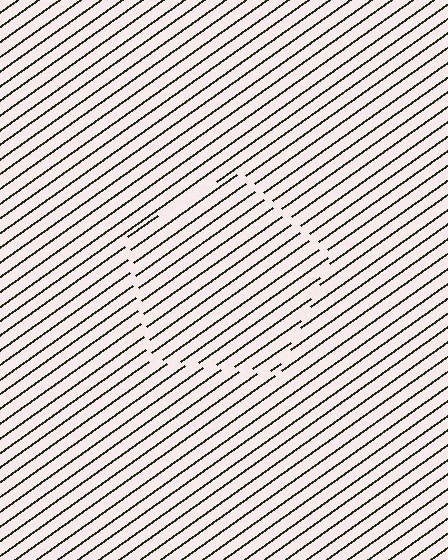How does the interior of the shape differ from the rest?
The interior of the shape contains the same grating, shifted by half a period — the contour is defined by the phase discontinuity where line-ends from the inner and outer gratings abut.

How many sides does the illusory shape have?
5 sides — the line-ends trace a pentagon.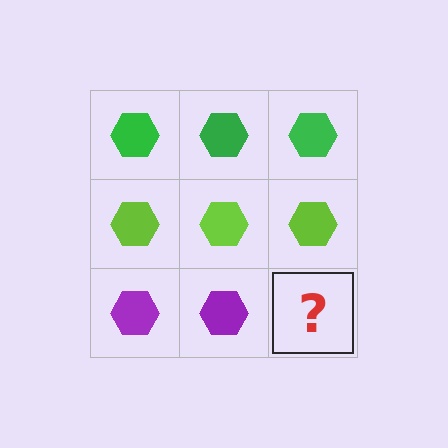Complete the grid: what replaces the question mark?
The question mark should be replaced with a purple hexagon.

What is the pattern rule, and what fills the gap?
The rule is that each row has a consistent color. The gap should be filled with a purple hexagon.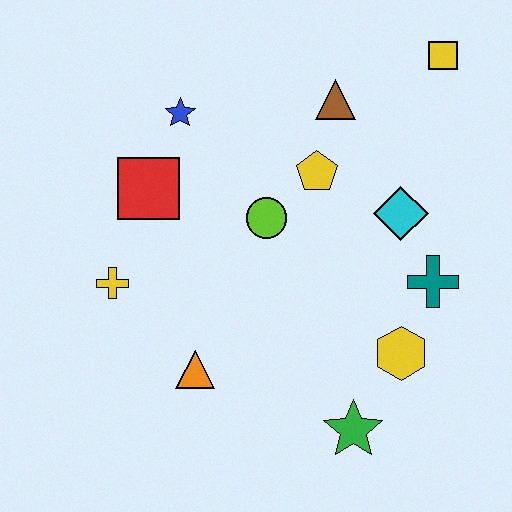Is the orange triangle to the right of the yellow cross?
Yes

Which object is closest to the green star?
The yellow hexagon is closest to the green star.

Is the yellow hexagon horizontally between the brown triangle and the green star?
No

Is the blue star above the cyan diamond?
Yes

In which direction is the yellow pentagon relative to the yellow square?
The yellow pentagon is to the left of the yellow square.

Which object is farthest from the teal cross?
The yellow cross is farthest from the teal cross.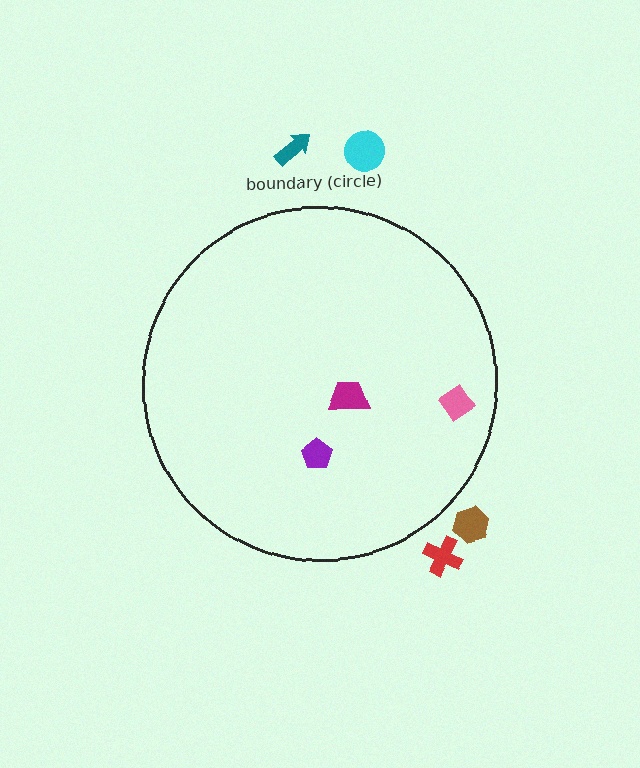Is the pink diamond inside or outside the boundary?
Inside.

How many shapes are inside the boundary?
3 inside, 4 outside.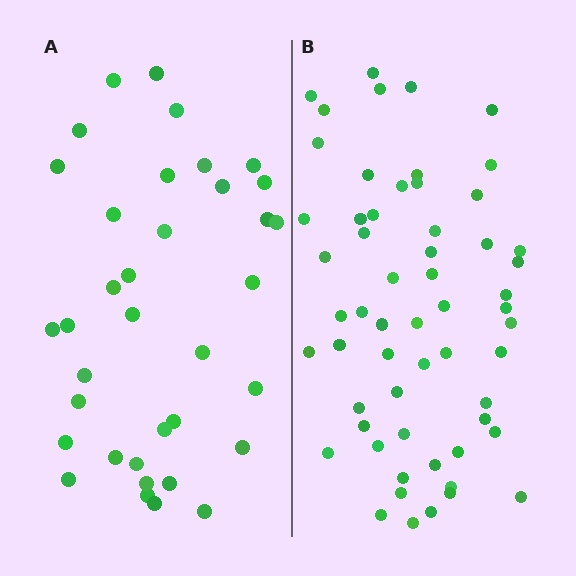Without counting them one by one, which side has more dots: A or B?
Region B (the right region) has more dots.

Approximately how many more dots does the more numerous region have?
Region B has approximately 20 more dots than region A.